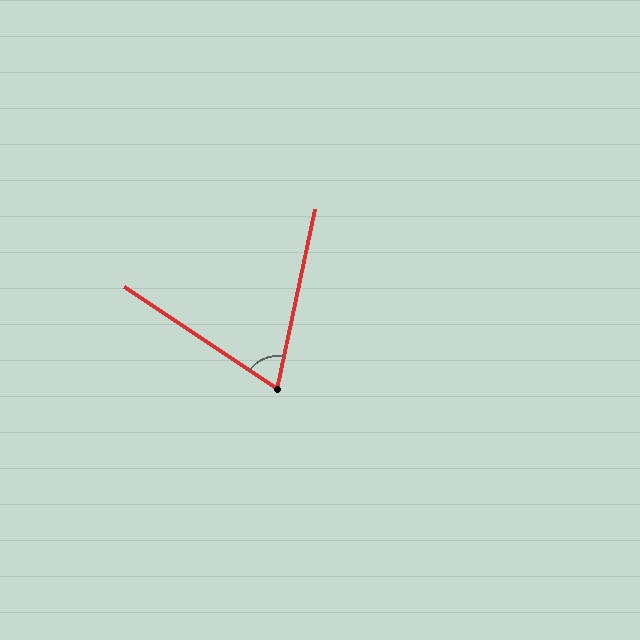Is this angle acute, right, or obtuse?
It is acute.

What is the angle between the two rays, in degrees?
Approximately 68 degrees.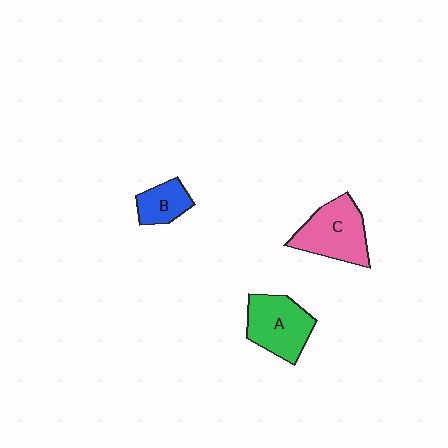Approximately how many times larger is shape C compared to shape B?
Approximately 1.9 times.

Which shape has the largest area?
Shape C (pink).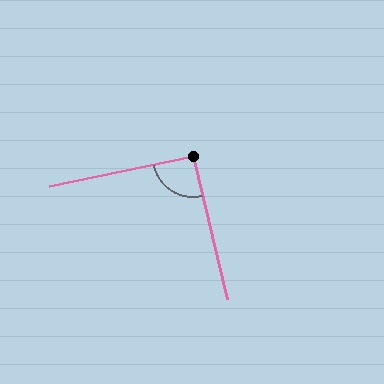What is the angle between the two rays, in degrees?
Approximately 92 degrees.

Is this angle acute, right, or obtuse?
It is approximately a right angle.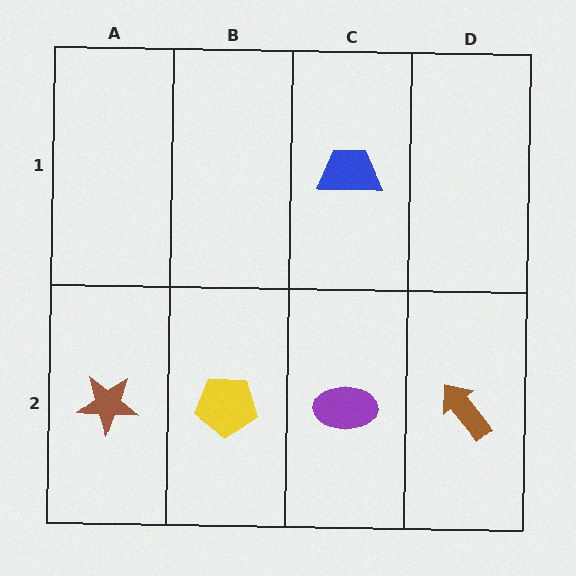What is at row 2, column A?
A brown star.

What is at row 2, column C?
A purple ellipse.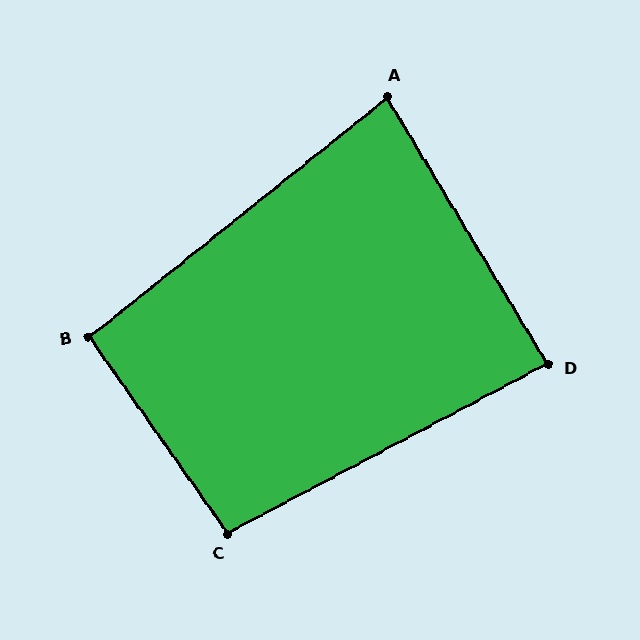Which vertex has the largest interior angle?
C, at approximately 98 degrees.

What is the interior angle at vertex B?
Approximately 93 degrees (approximately right).